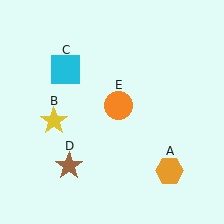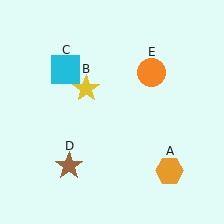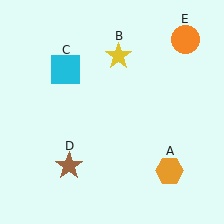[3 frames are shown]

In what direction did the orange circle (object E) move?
The orange circle (object E) moved up and to the right.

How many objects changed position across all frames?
2 objects changed position: yellow star (object B), orange circle (object E).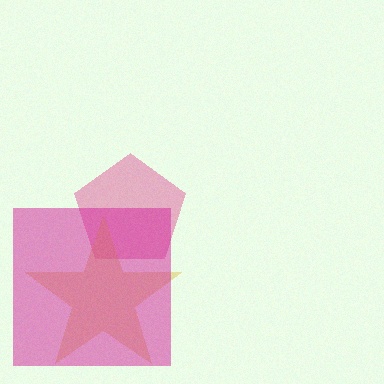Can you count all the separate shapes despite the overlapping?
Yes, there are 3 separate shapes.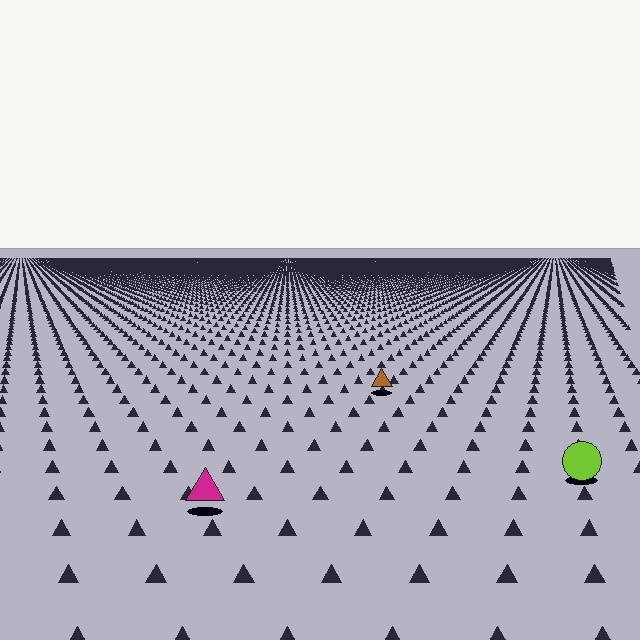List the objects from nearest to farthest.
From nearest to farthest: the magenta triangle, the lime circle, the brown triangle.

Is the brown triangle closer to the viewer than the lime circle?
No. The lime circle is closer — you can tell from the texture gradient: the ground texture is coarser near it.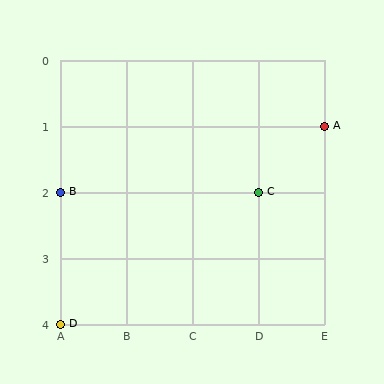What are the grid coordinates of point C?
Point C is at grid coordinates (D, 2).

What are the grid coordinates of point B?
Point B is at grid coordinates (A, 2).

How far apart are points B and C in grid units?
Points B and C are 3 columns apart.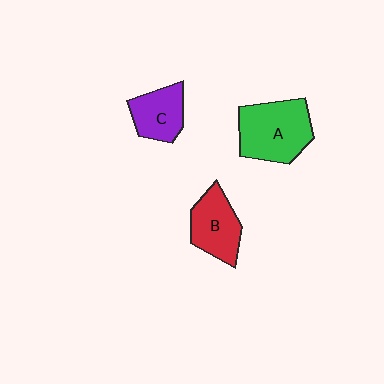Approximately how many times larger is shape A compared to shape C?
Approximately 1.6 times.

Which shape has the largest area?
Shape A (green).